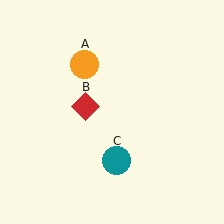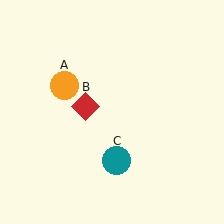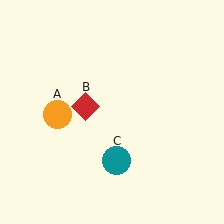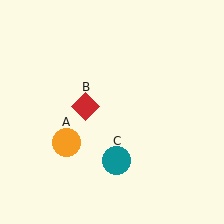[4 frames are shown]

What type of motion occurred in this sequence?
The orange circle (object A) rotated counterclockwise around the center of the scene.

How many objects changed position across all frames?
1 object changed position: orange circle (object A).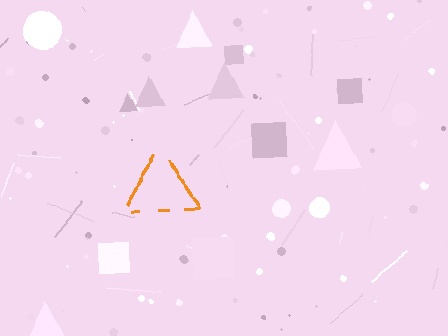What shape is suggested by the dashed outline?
The dashed outline suggests a triangle.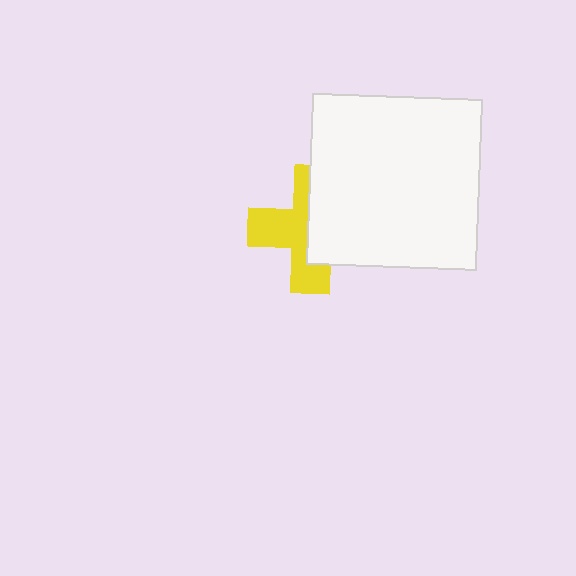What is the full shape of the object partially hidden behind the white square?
The partially hidden object is a yellow cross.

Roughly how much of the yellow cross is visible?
About half of it is visible (roughly 52%).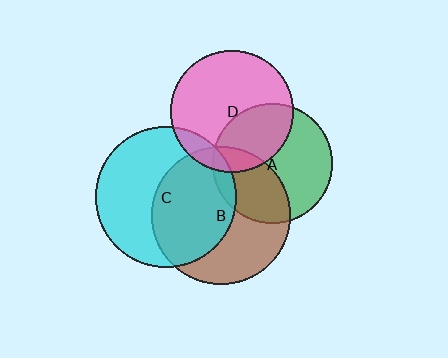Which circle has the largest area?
Circle C (cyan).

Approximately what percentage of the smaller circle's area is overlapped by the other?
Approximately 50%.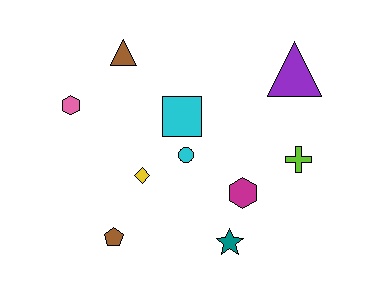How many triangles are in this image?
There are 2 triangles.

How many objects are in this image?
There are 10 objects.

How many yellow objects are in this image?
There is 1 yellow object.